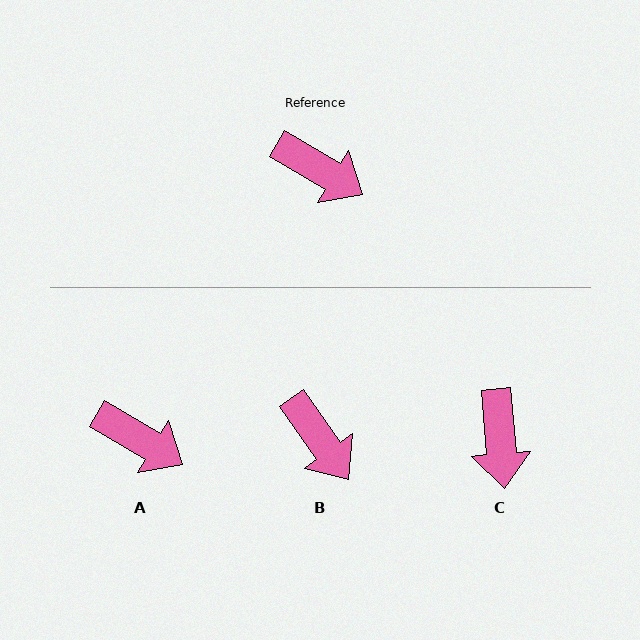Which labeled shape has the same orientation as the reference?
A.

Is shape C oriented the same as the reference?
No, it is off by about 54 degrees.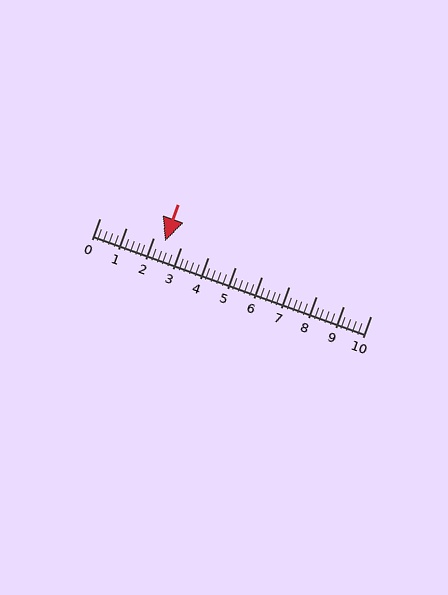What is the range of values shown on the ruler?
The ruler shows values from 0 to 10.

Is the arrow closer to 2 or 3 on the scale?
The arrow is closer to 2.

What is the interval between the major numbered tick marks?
The major tick marks are spaced 1 units apart.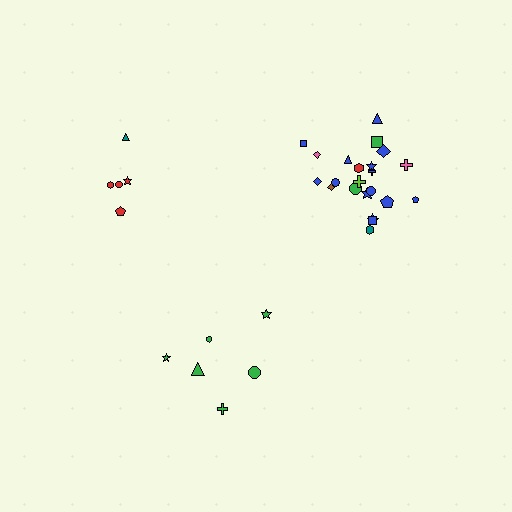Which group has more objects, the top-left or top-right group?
The top-right group.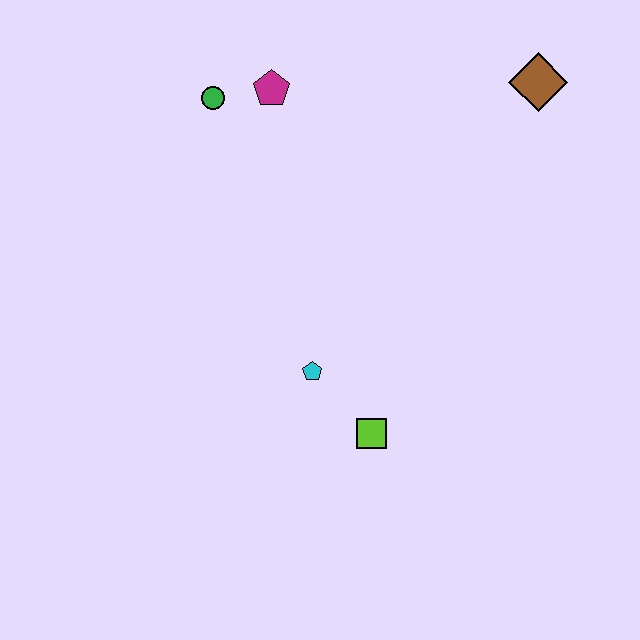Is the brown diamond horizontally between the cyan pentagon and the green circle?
No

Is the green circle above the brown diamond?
No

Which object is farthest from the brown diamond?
The lime square is farthest from the brown diamond.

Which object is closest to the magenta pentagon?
The green circle is closest to the magenta pentagon.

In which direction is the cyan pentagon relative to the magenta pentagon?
The cyan pentagon is below the magenta pentagon.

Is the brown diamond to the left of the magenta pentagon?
No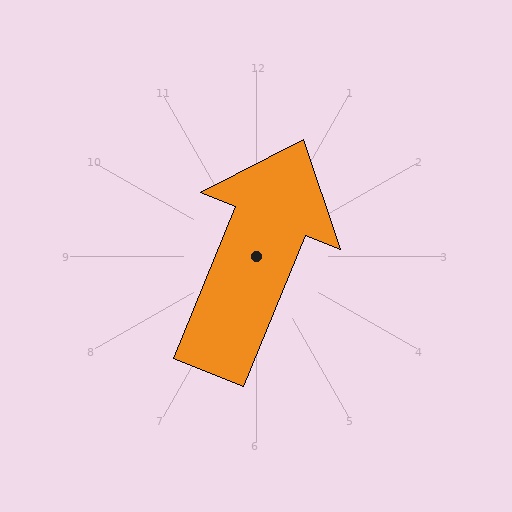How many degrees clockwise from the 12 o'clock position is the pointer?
Approximately 22 degrees.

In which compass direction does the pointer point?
North.